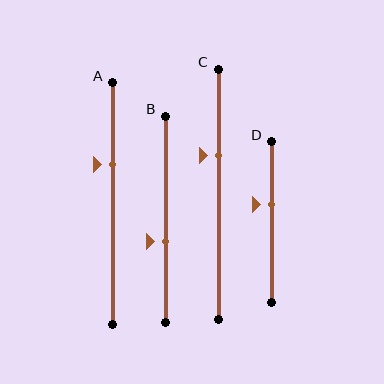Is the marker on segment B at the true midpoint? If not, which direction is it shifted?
No, the marker on segment B is shifted downward by about 11% of the segment length.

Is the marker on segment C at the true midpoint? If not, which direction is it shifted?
No, the marker on segment C is shifted upward by about 16% of the segment length.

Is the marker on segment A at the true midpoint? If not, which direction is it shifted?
No, the marker on segment A is shifted upward by about 16% of the segment length.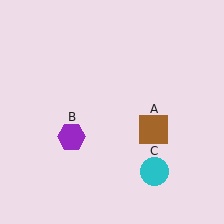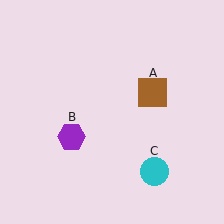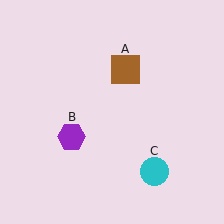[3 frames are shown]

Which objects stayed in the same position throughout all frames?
Purple hexagon (object B) and cyan circle (object C) remained stationary.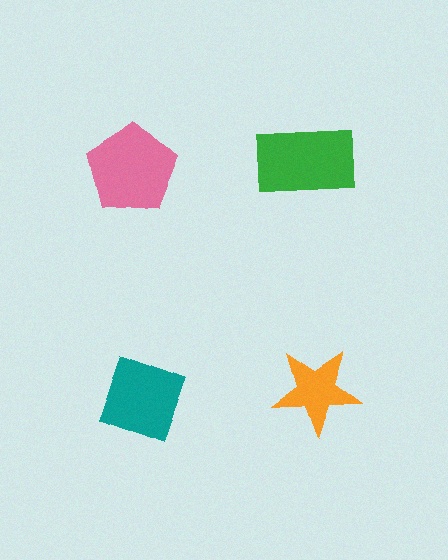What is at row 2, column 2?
An orange star.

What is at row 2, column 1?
A teal diamond.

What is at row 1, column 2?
A green rectangle.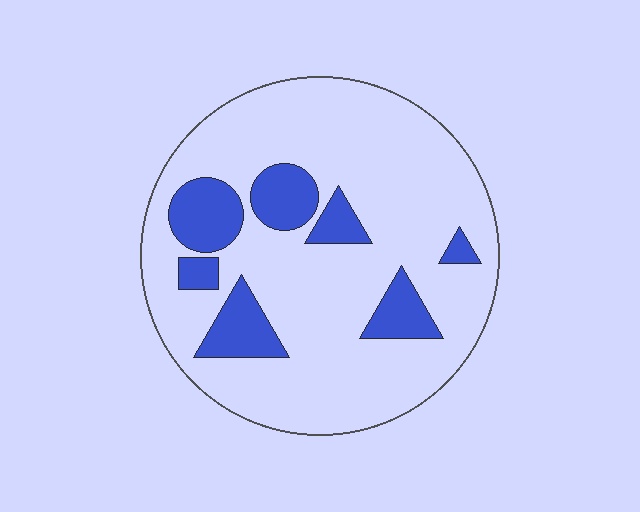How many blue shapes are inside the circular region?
7.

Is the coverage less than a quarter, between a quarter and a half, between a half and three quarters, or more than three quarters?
Less than a quarter.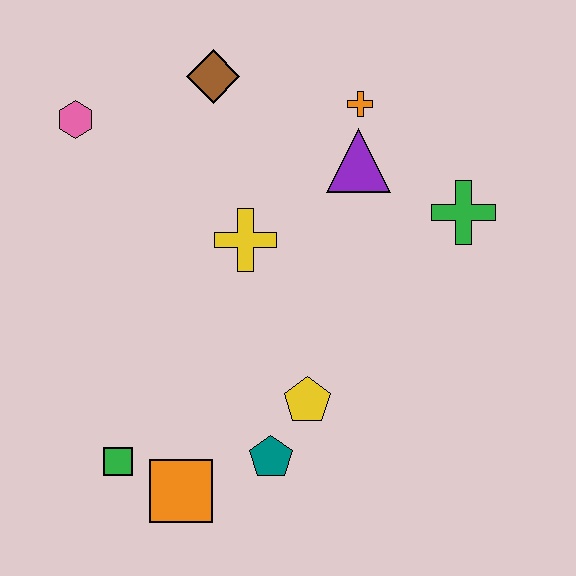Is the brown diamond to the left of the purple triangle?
Yes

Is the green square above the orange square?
Yes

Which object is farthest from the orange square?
The orange cross is farthest from the orange square.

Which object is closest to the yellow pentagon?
The teal pentagon is closest to the yellow pentagon.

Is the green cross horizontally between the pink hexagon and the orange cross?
No